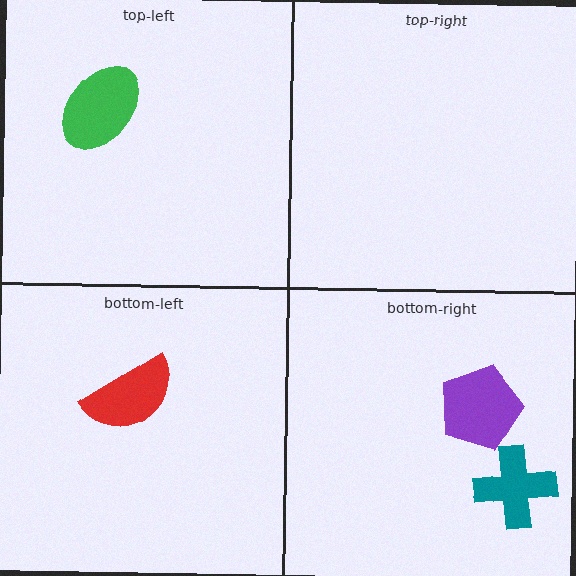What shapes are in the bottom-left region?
The red semicircle.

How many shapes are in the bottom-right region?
2.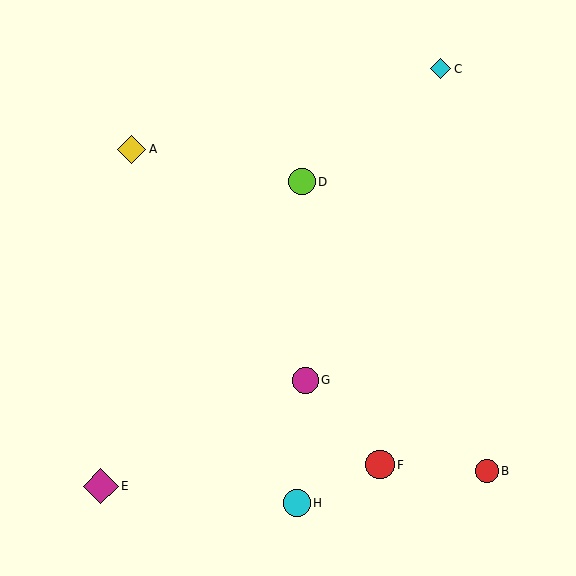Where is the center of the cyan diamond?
The center of the cyan diamond is at (441, 69).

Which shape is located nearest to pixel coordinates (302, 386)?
The magenta circle (labeled G) at (305, 380) is nearest to that location.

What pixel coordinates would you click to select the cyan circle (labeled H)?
Click at (297, 503) to select the cyan circle H.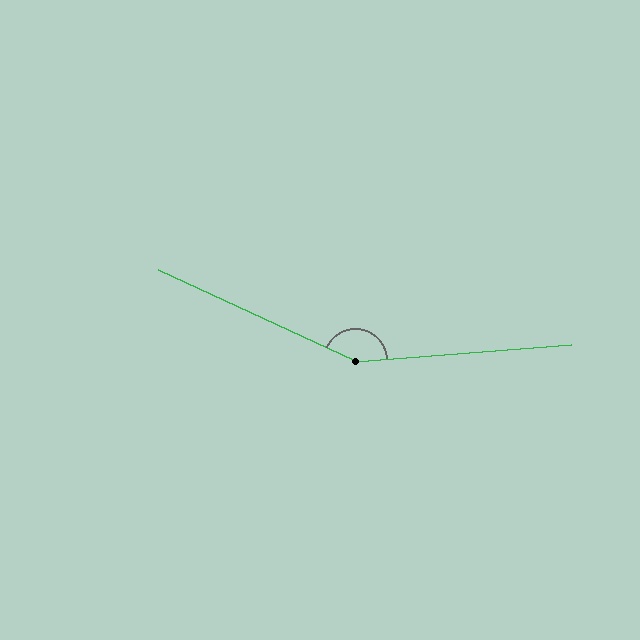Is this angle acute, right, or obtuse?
It is obtuse.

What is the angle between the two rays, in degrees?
Approximately 151 degrees.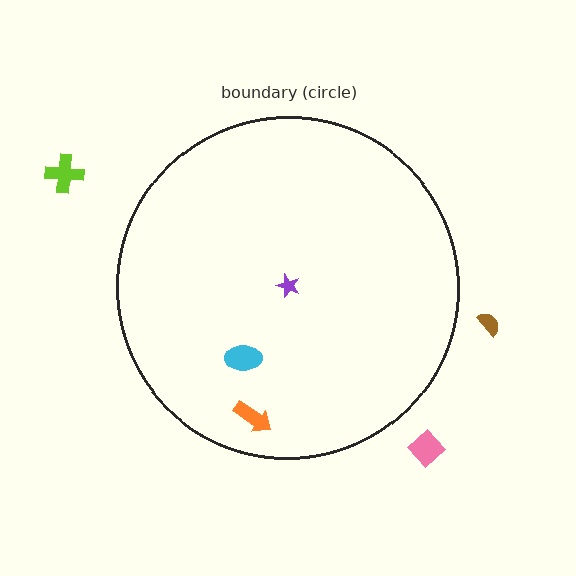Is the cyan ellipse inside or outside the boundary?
Inside.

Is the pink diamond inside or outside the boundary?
Outside.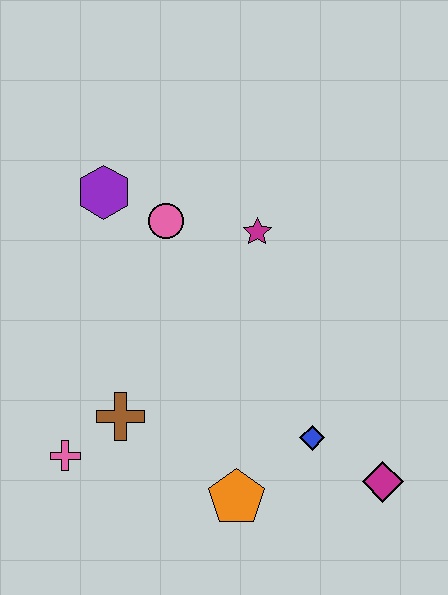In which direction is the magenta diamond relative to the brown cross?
The magenta diamond is to the right of the brown cross.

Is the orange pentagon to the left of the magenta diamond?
Yes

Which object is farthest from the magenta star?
The pink cross is farthest from the magenta star.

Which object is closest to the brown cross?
The pink cross is closest to the brown cross.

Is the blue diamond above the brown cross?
No